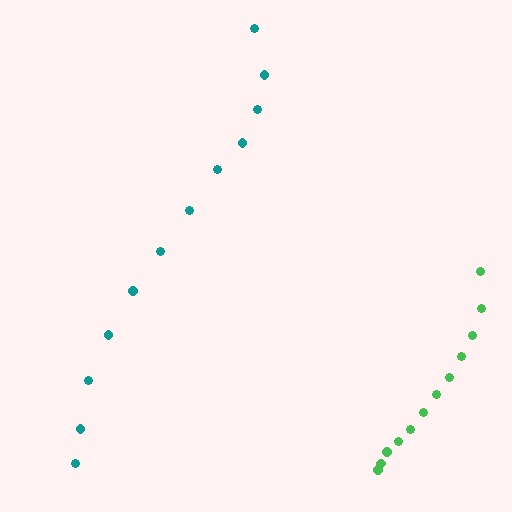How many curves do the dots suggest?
There are 2 distinct paths.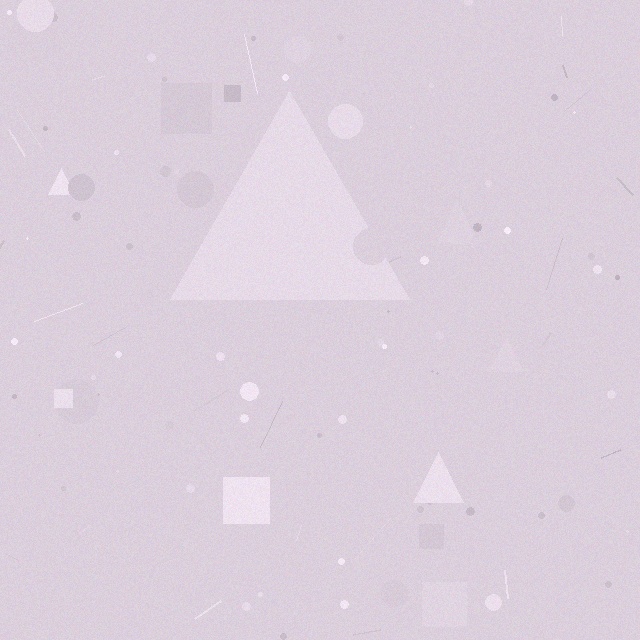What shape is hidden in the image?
A triangle is hidden in the image.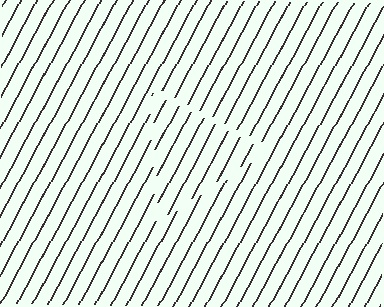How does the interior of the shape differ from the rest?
The interior of the shape contains the same grating, shifted by half a period — the contour is defined by the phase discontinuity where line-ends from the inner and outer gratings abut.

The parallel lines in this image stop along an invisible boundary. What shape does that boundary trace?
An illusory triangle. The interior of the shape contains the same grating, shifted by half a period — the contour is defined by the phase discontinuity where line-ends from the inner and outer gratings abut.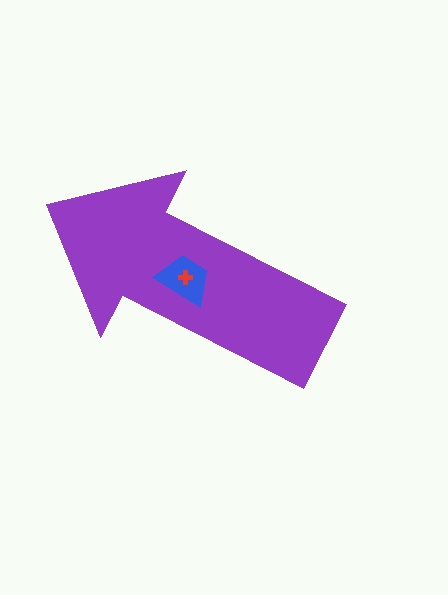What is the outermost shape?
The purple arrow.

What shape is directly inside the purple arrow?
The blue trapezoid.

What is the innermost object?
The red cross.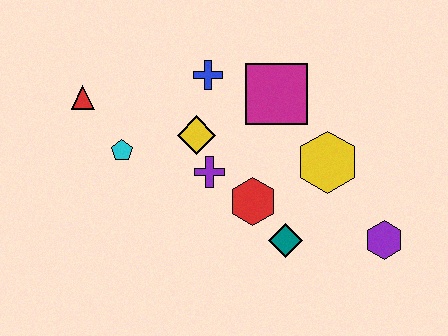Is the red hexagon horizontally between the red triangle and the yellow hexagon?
Yes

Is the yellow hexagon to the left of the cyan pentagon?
No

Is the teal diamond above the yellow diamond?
No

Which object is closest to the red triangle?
The cyan pentagon is closest to the red triangle.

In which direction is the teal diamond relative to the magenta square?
The teal diamond is below the magenta square.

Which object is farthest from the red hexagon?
The red triangle is farthest from the red hexagon.